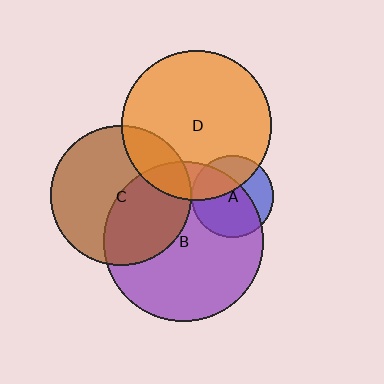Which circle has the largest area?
Circle B (purple).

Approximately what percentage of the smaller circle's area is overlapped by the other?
Approximately 35%.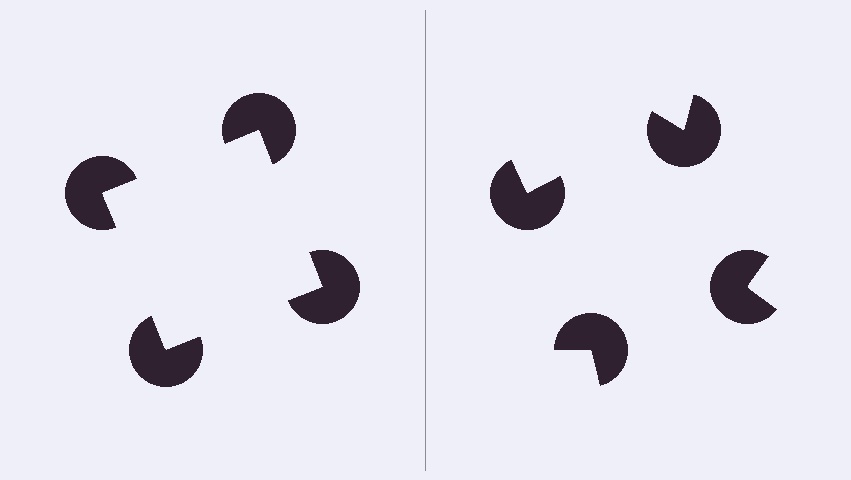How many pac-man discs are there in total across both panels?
8 — 4 on each side.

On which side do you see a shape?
An illusory square appears on the left side. On the right side the wedge cuts are rotated, so no coherent shape forms.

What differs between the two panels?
The pac-man discs are positioned identically on both sides; only the wedge orientations differ. On the left they align to a square; on the right they are misaligned.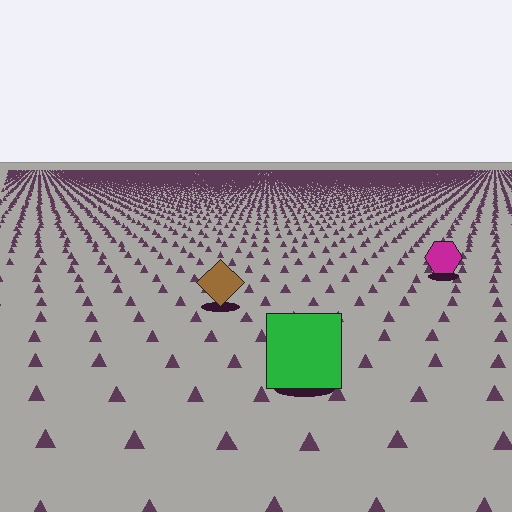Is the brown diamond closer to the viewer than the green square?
No. The green square is closer — you can tell from the texture gradient: the ground texture is coarser near it.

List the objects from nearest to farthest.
From nearest to farthest: the green square, the brown diamond, the magenta hexagon.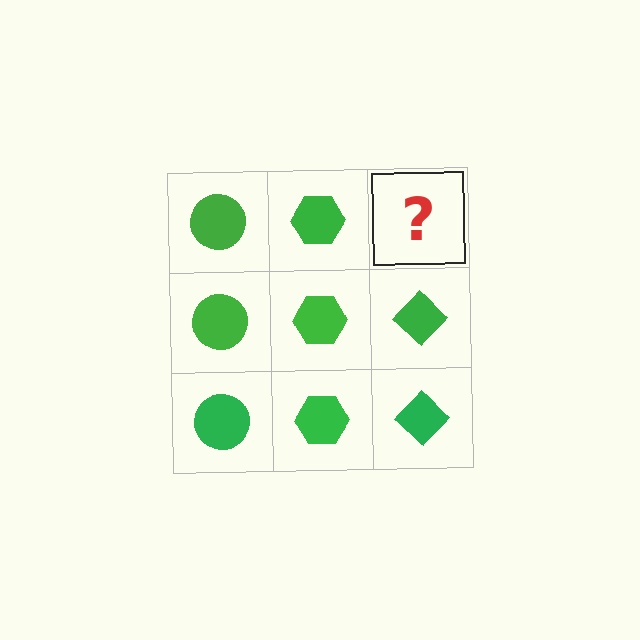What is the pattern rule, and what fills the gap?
The rule is that each column has a consistent shape. The gap should be filled with a green diamond.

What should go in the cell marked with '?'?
The missing cell should contain a green diamond.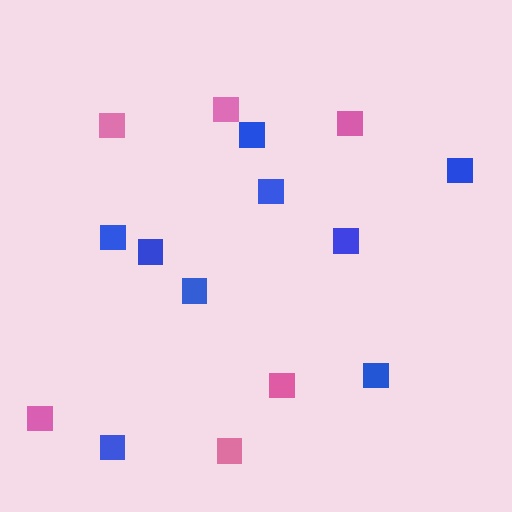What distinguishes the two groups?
There are 2 groups: one group of pink squares (6) and one group of blue squares (9).